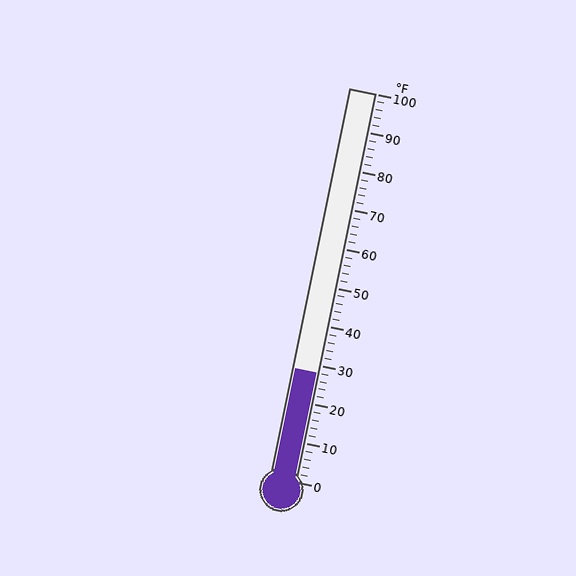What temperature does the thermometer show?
The thermometer shows approximately 28°F.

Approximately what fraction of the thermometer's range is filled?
The thermometer is filled to approximately 30% of its range.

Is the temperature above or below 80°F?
The temperature is below 80°F.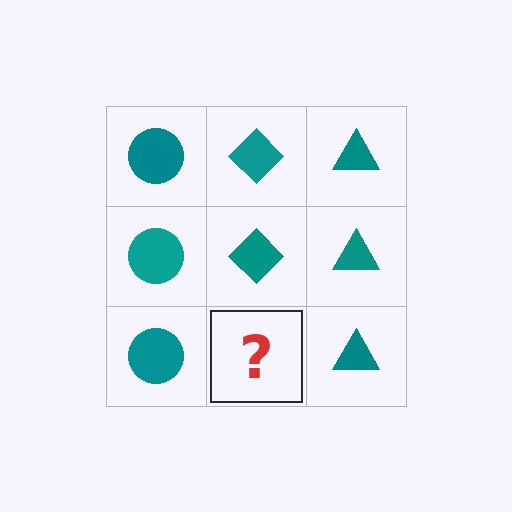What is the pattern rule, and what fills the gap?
The rule is that each column has a consistent shape. The gap should be filled with a teal diamond.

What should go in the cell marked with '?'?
The missing cell should contain a teal diamond.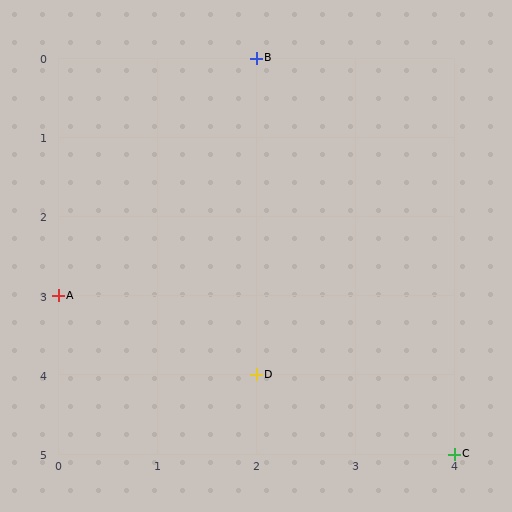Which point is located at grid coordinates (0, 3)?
Point A is at (0, 3).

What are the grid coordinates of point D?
Point D is at grid coordinates (2, 4).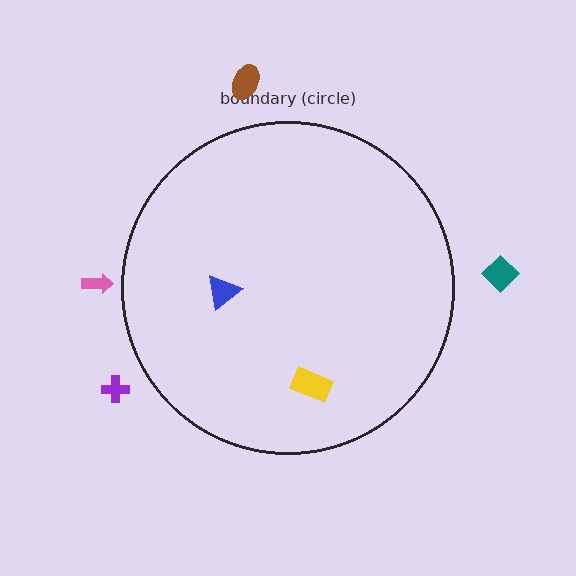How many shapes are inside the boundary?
2 inside, 4 outside.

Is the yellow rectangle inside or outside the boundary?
Inside.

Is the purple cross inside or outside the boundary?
Outside.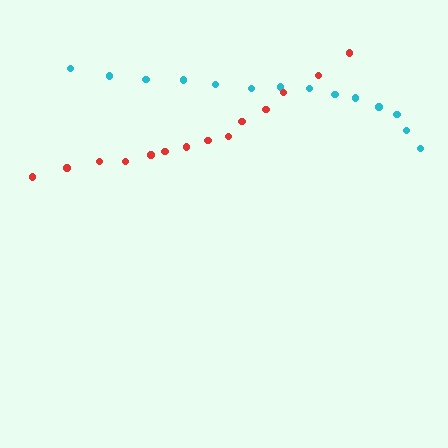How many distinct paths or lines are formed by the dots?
There are 2 distinct paths.